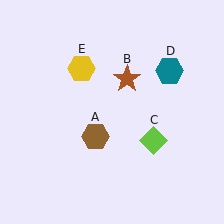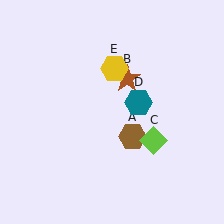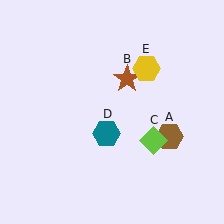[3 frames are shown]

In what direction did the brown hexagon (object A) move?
The brown hexagon (object A) moved right.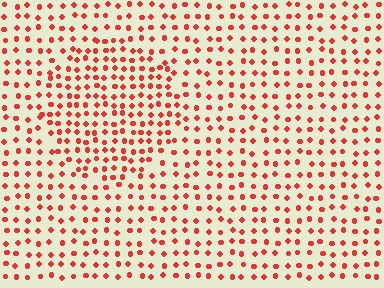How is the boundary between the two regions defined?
The boundary is defined by a change in element density (approximately 1.5x ratio). All elements are the same color, size, and shape.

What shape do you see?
I see a circle.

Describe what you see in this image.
The image contains small red elements arranged at two different densities. A circle-shaped region is visible where the elements are more densely packed than the surrounding area.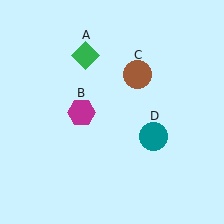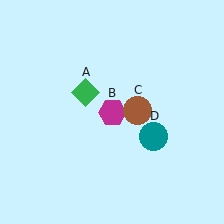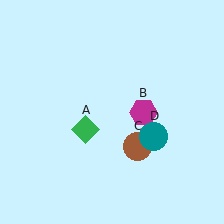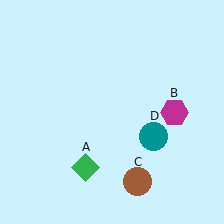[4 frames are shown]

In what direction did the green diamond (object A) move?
The green diamond (object A) moved down.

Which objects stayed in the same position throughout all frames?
Teal circle (object D) remained stationary.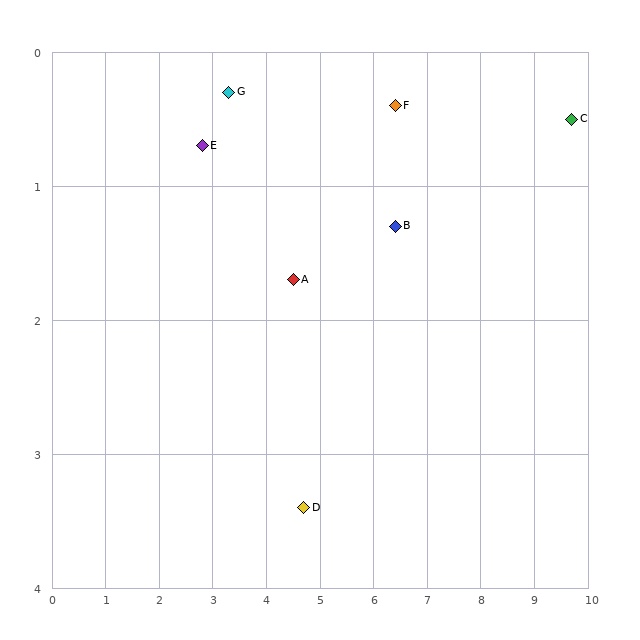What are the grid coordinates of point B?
Point B is at approximately (6.4, 1.3).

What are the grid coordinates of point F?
Point F is at approximately (6.4, 0.4).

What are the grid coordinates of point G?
Point G is at approximately (3.3, 0.3).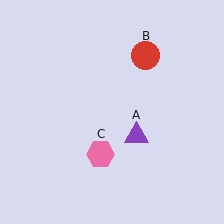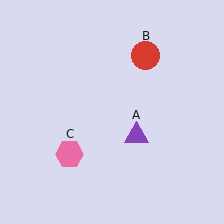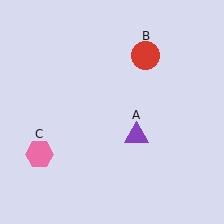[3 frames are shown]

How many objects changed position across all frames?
1 object changed position: pink hexagon (object C).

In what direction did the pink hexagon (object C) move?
The pink hexagon (object C) moved left.